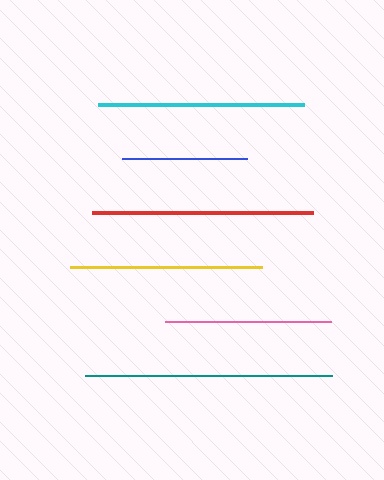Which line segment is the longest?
The teal line is the longest at approximately 247 pixels.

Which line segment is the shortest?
The blue line is the shortest at approximately 125 pixels.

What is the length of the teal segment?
The teal segment is approximately 247 pixels long.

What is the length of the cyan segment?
The cyan segment is approximately 206 pixels long.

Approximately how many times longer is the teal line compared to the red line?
The teal line is approximately 1.1 times the length of the red line.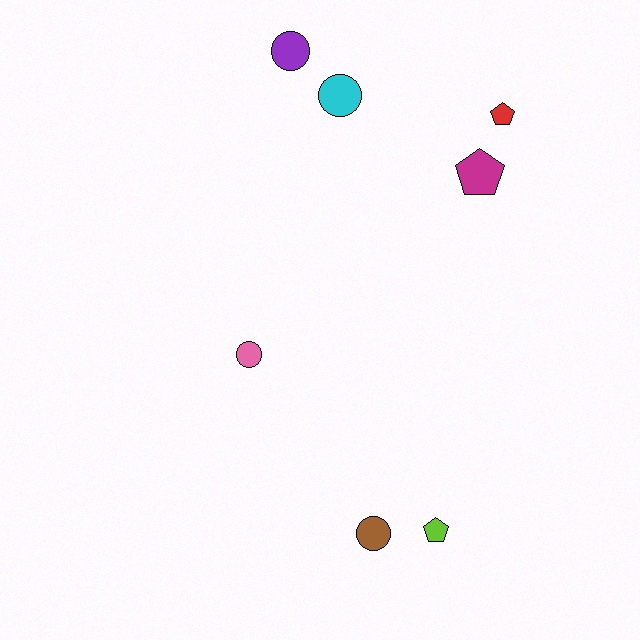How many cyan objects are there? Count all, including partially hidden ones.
There is 1 cyan object.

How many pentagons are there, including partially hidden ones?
There are 3 pentagons.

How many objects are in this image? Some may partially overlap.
There are 7 objects.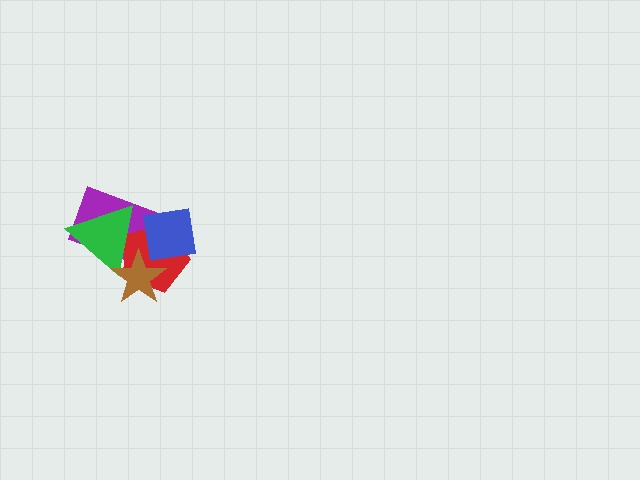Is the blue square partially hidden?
Yes, it is partially covered by another shape.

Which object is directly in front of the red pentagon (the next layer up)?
The blue square is directly in front of the red pentagon.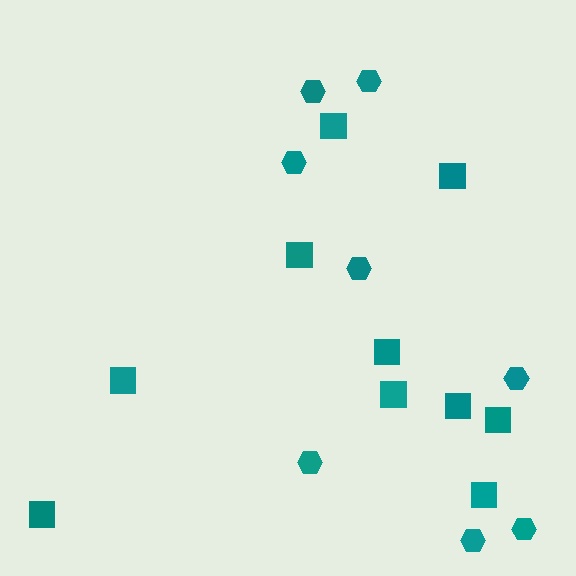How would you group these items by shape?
There are 2 groups: one group of squares (10) and one group of hexagons (8).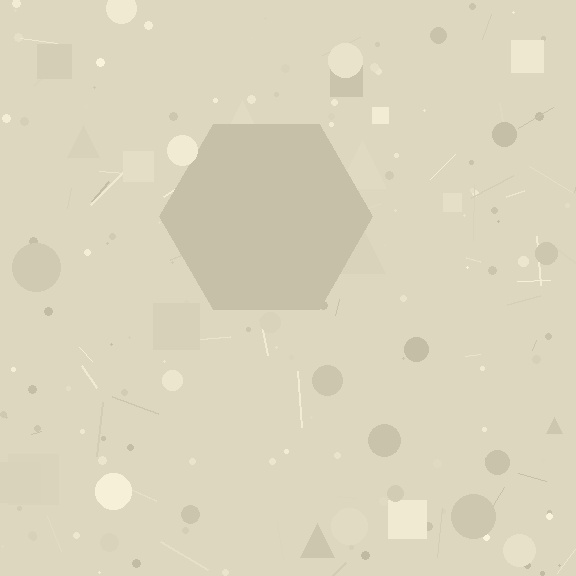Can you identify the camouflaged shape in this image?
The camouflaged shape is a hexagon.